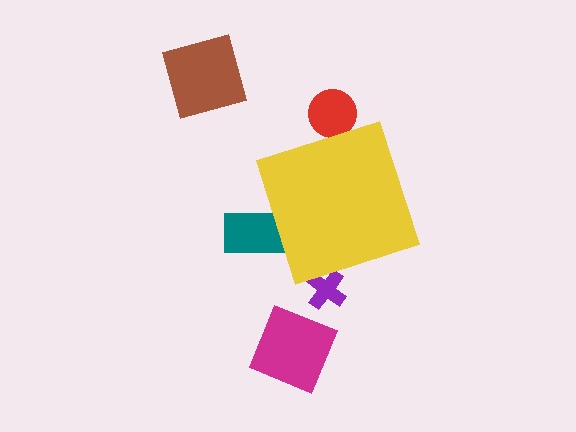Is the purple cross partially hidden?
Yes, the purple cross is partially hidden behind the yellow diamond.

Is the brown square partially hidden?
No, the brown square is fully visible.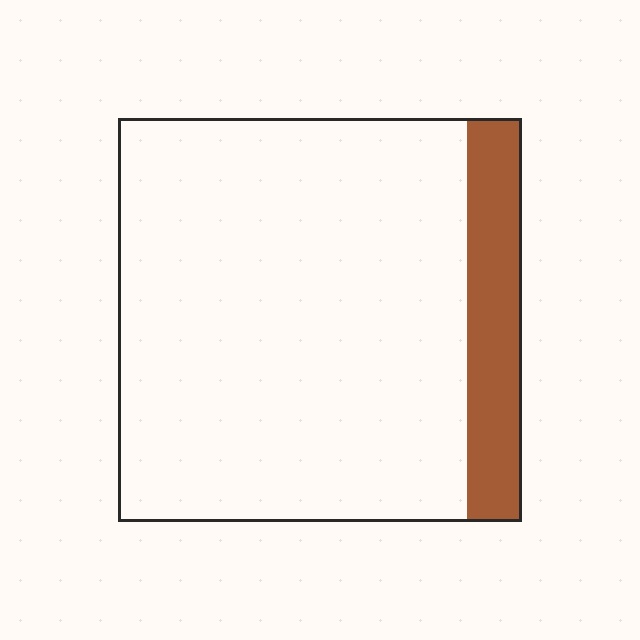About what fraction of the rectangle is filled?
About one eighth (1/8).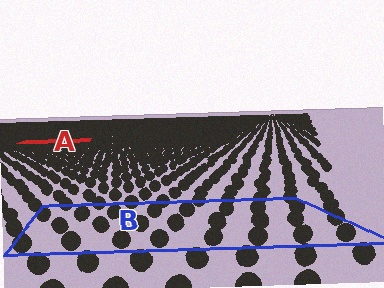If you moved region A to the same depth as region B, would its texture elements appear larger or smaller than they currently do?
They would appear larger. At a closer depth, the same texture elements are projected at a bigger on-screen size.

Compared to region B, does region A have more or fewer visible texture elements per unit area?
Region A has more texture elements per unit area — they are packed more densely because it is farther away.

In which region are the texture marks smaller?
The texture marks are smaller in region A, because it is farther away.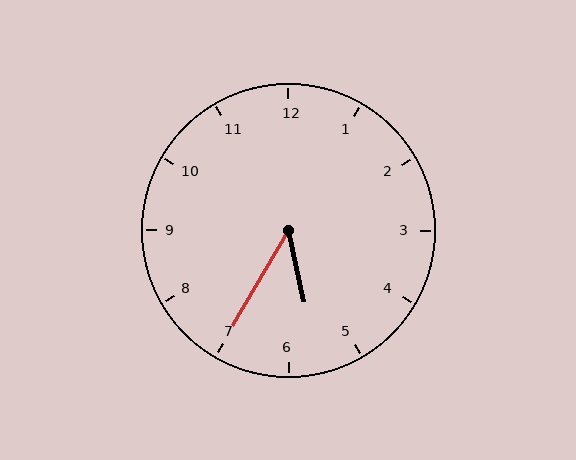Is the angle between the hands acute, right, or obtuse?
It is acute.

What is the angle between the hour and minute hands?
Approximately 42 degrees.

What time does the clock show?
5:35.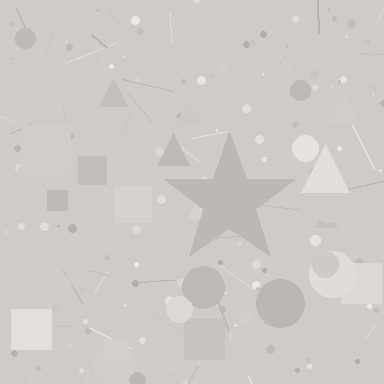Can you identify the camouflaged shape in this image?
The camouflaged shape is a star.